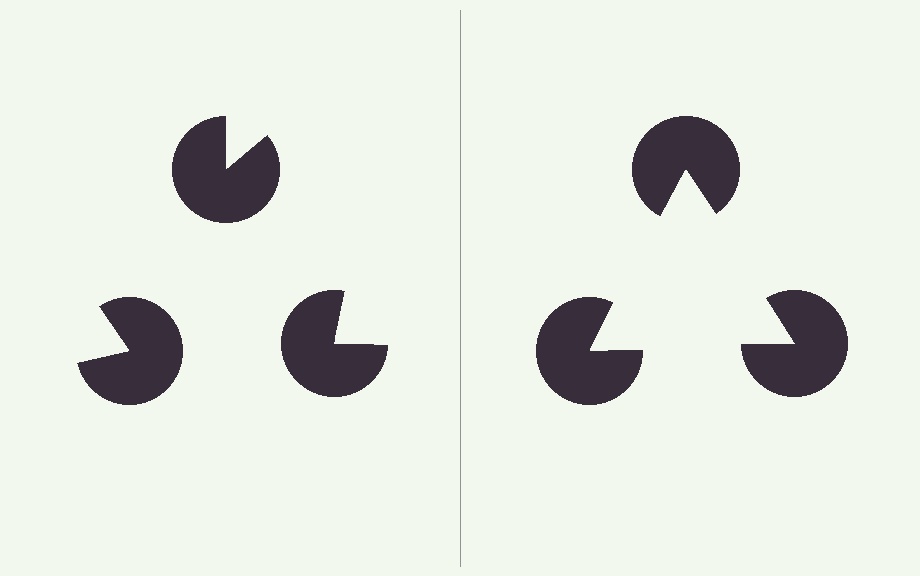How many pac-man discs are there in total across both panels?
6 — 3 on each side.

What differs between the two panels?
The pac-man discs are positioned identically on both sides; only the wedge orientations differ. On the right they align to a triangle; on the left they are misaligned.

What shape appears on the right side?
An illusory triangle.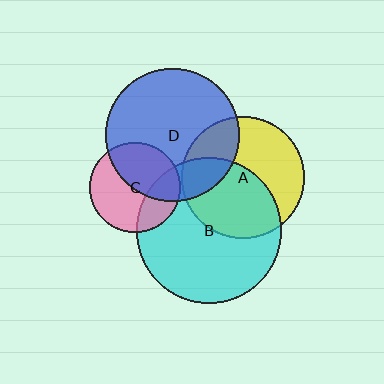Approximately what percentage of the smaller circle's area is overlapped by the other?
Approximately 50%.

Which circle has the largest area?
Circle B (cyan).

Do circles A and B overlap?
Yes.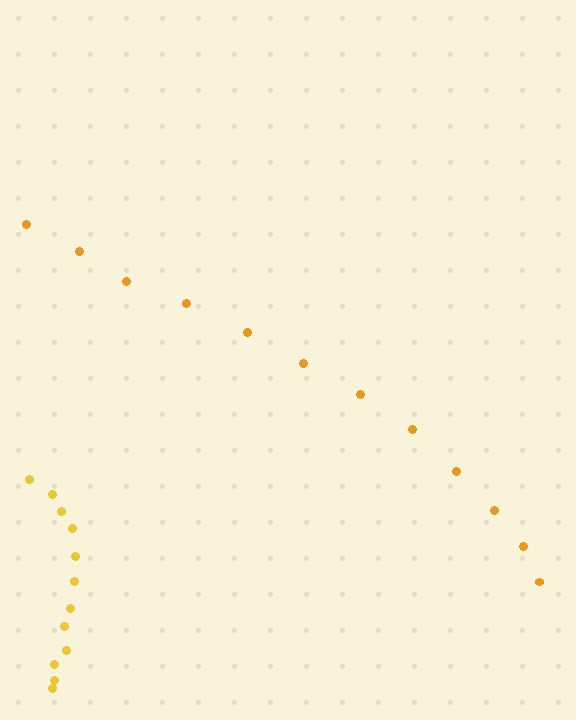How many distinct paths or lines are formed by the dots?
There are 2 distinct paths.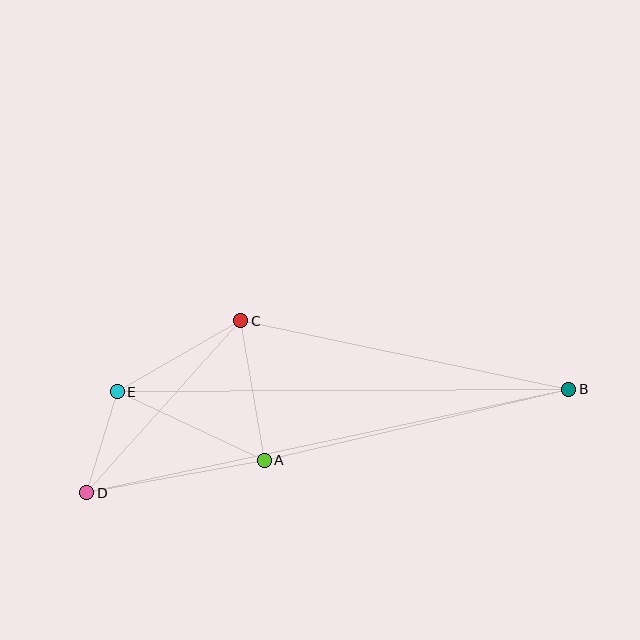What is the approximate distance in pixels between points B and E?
The distance between B and E is approximately 452 pixels.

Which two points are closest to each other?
Points D and E are closest to each other.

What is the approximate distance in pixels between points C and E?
The distance between C and E is approximately 143 pixels.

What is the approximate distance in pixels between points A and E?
The distance between A and E is approximately 162 pixels.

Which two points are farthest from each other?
Points B and D are farthest from each other.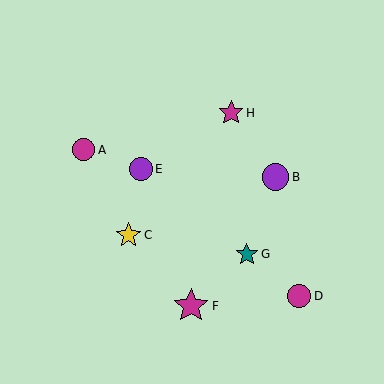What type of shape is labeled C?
Shape C is a yellow star.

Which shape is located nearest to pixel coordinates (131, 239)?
The yellow star (labeled C) at (129, 235) is nearest to that location.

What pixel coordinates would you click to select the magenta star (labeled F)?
Click at (191, 306) to select the magenta star F.